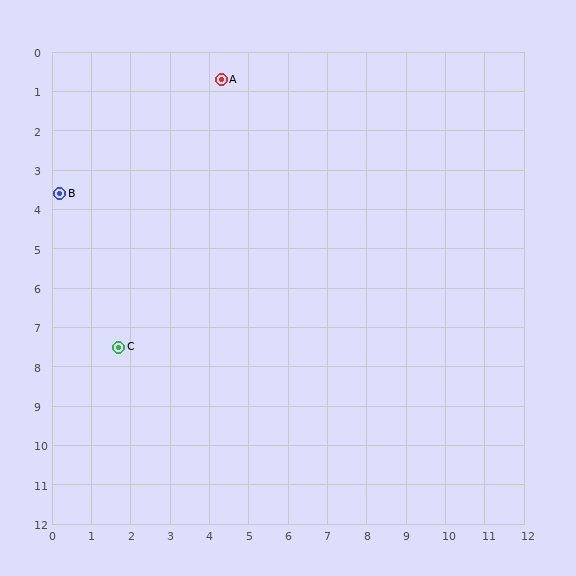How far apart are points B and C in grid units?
Points B and C are about 4.2 grid units apart.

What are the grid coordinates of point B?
Point B is at approximately (0.2, 3.6).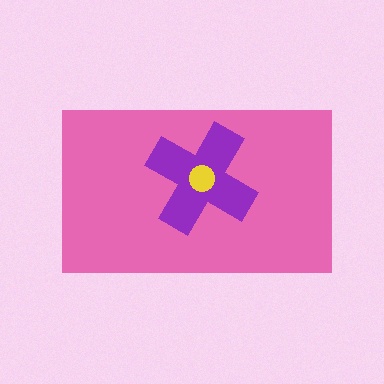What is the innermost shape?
The yellow circle.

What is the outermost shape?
The pink rectangle.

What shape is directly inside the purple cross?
The yellow circle.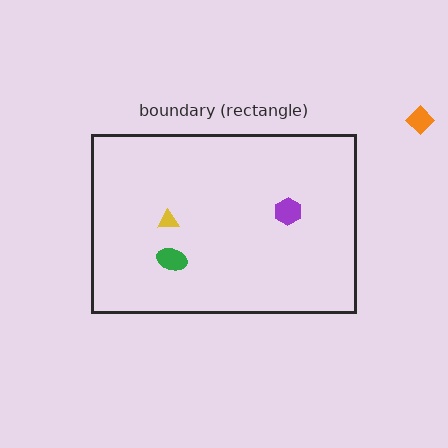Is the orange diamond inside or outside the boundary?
Outside.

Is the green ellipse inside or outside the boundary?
Inside.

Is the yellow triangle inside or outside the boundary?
Inside.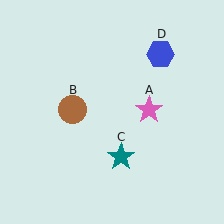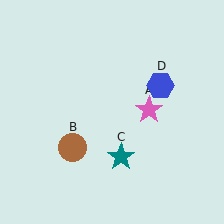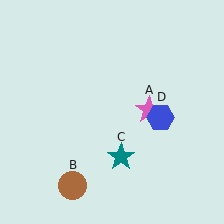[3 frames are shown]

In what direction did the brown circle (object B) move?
The brown circle (object B) moved down.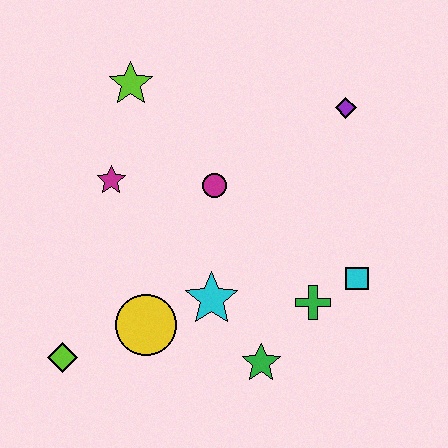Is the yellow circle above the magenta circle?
No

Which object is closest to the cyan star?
The yellow circle is closest to the cyan star.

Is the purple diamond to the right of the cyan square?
No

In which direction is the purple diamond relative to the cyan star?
The purple diamond is above the cyan star.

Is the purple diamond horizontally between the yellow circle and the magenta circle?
No